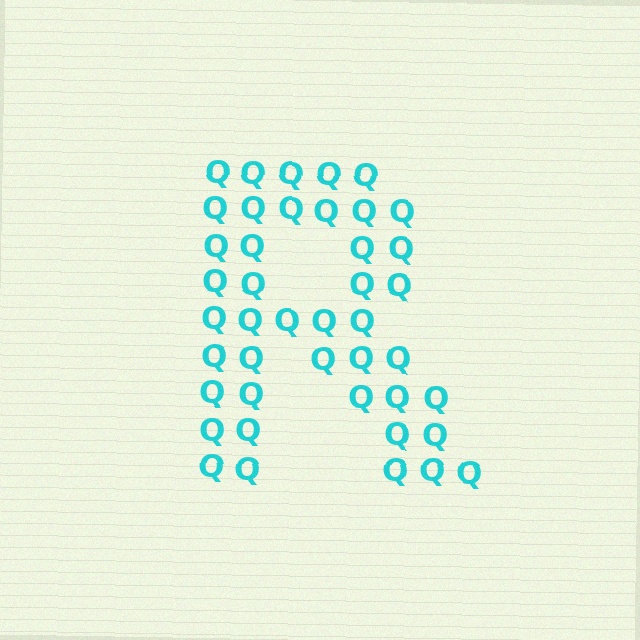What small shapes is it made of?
It is made of small letter Q's.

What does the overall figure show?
The overall figure shows the letter R.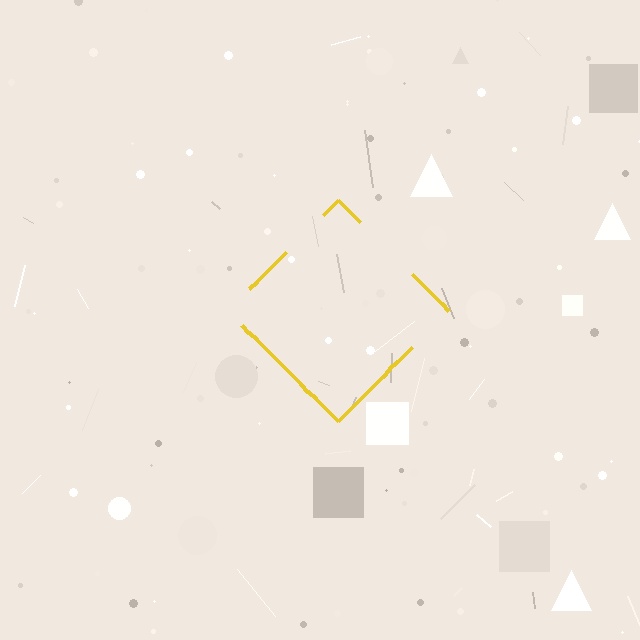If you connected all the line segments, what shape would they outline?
They would outline a diamond.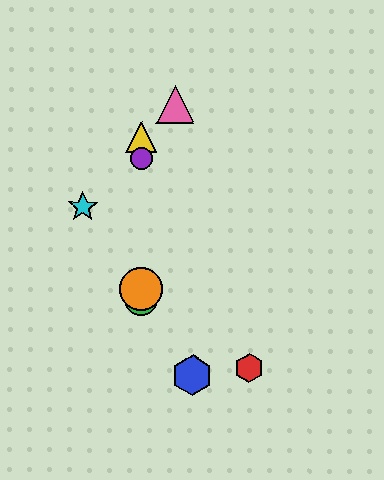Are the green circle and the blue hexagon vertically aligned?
No, the green circle is at x≈141 and the blue hexagon is at x≈193.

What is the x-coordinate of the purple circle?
The purple circle is at x≈141.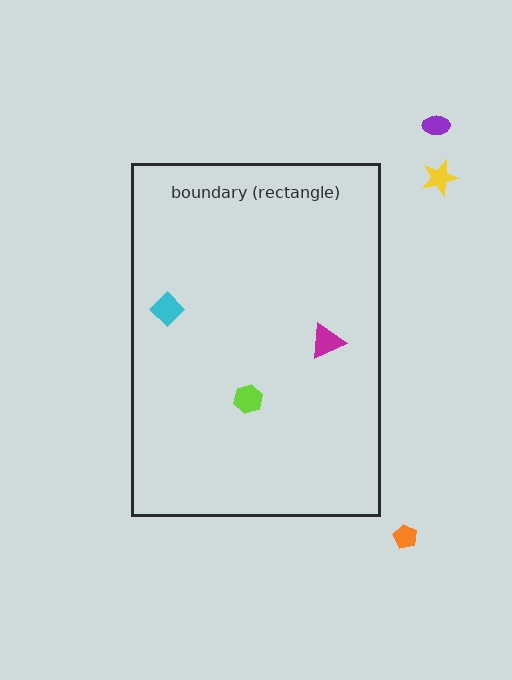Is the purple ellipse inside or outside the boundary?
Outside.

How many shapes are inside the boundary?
3 inside, 3 outside.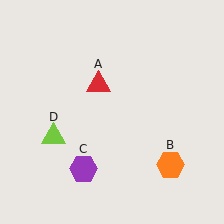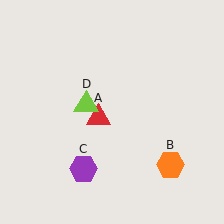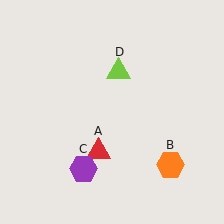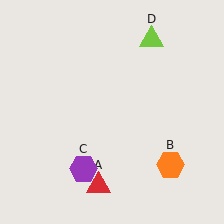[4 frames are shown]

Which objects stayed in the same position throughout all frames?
Orange hexagon (object B) and purple hexagon (object C) remained stationary.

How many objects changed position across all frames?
2 objects changed position: red triangle (object A), lime triangle (object D).